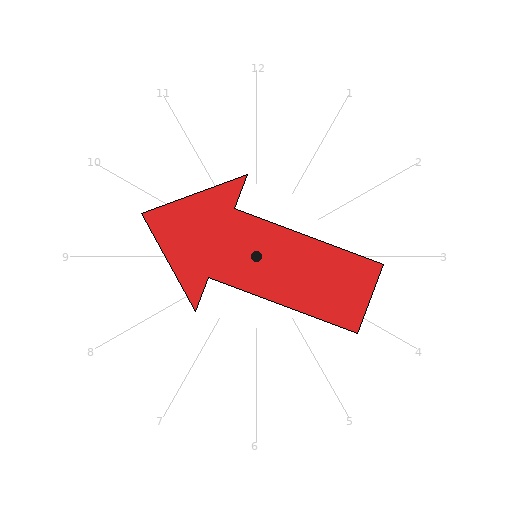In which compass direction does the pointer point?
West.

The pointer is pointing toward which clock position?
Roughly 10 o'clock.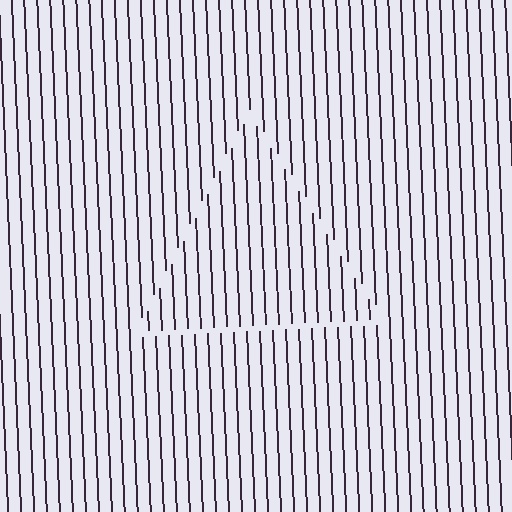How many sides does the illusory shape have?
3 sides — the line-ends trace a triangle.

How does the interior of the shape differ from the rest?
The interior of the shape contains the same grating, shifted by half a period — the contour is defined by the phase discontinuity where line-ends from the inner and outer gratings abut.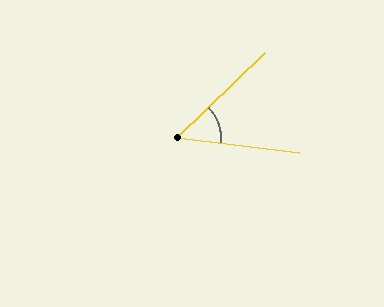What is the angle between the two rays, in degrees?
Approximately 51 degrees.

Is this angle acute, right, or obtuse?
It is acute.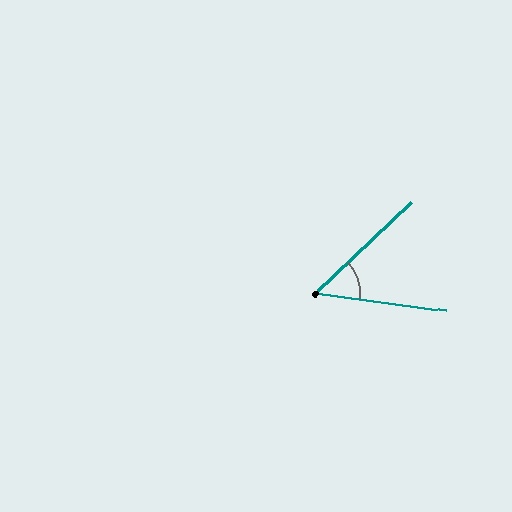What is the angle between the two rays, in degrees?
Approximately 51 degrees.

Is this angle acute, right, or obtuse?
It is acute.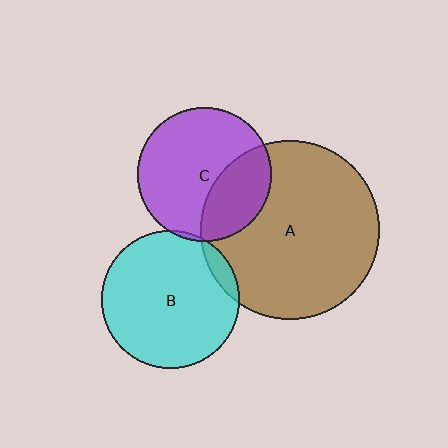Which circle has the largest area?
Circle A (brown).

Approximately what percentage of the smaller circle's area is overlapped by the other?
Approximately 30%.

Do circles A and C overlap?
Yes.